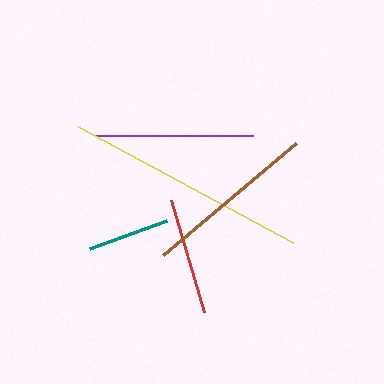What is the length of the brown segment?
The brown segment is approximately 174 pixels long.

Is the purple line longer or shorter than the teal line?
The purple line is longer than the teal line.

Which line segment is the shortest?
The teal line is the shortest at approximately 82 pixels.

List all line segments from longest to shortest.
From longest to shortest: yellow, brown, purple, red, teal.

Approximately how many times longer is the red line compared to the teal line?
The red line is approximately 1.4 times the length of the teal line.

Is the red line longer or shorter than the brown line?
The brown line is longer than the red line.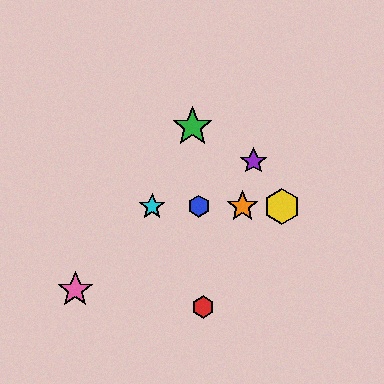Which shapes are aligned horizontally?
The blue hexagon, the yellow hexagon, the orange star, the cyan star are aligned horizontally.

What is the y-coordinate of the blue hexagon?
The blue hexagon is at y≈206.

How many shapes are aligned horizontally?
4 shapes (the blue hexagon, the yellow hexagon, the orange star, the cyan star) are aligned horizontally.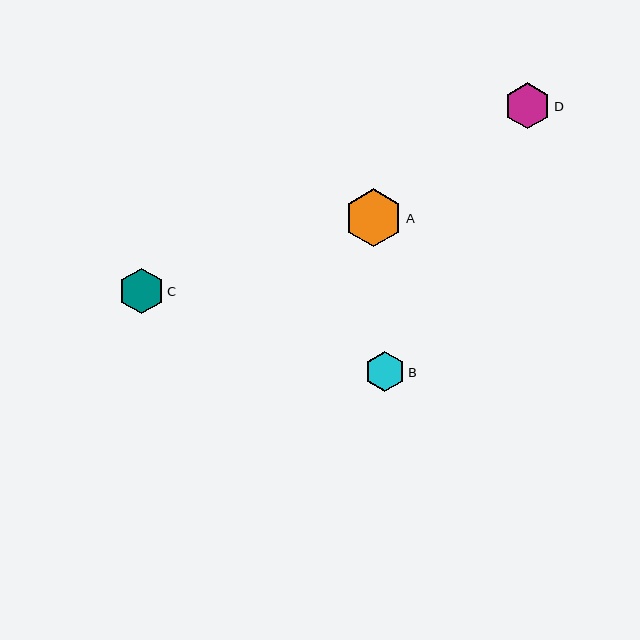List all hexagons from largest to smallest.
From largest to smallest: A, D, C, B.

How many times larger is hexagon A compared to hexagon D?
Hexagon A is approximately 1.3 times the size of hexagon D.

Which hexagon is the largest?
Hexagon A is the largest with a size of approximately 58 pixels.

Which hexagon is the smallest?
Hexagon B is the smallest with a size of approximately 40 pixels.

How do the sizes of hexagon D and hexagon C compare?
Hexagon D and hexagon C are approximately the same size.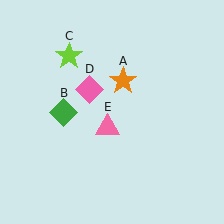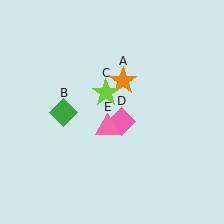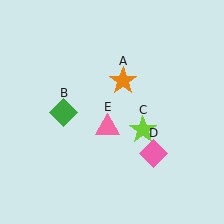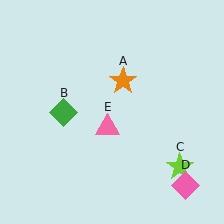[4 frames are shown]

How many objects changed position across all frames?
2 objects changed position: lime star (object C), pink diamond (object D).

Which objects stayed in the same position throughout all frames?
Orange star (object A) and green diamond (object B) and pink triangle (object E) remained stationary.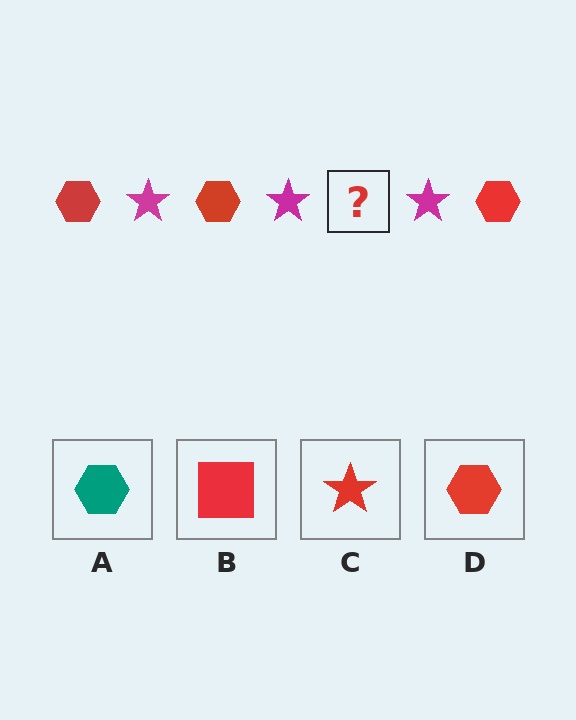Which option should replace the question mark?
Option D.